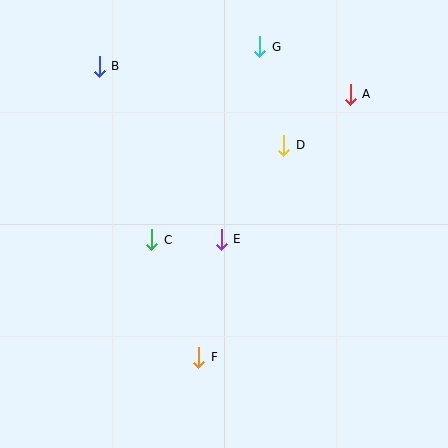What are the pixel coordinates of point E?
Point E is at (221, 239).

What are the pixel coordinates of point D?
Point D is at (284, 145).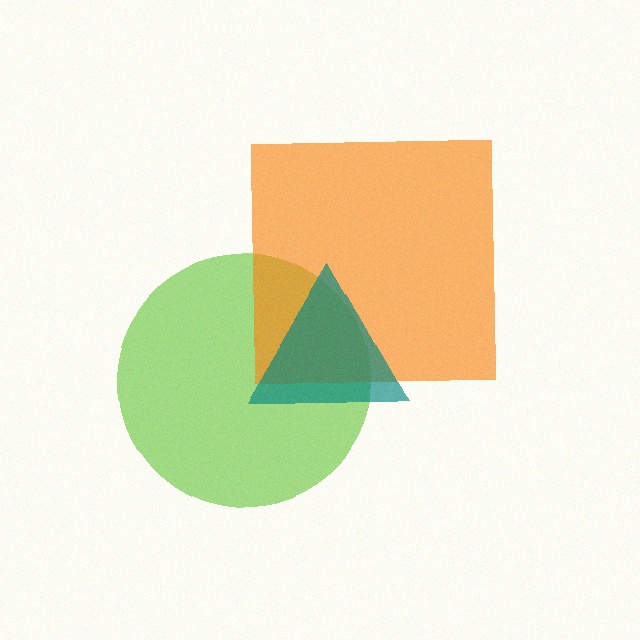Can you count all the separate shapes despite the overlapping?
Yes, there are 3 separate shapes.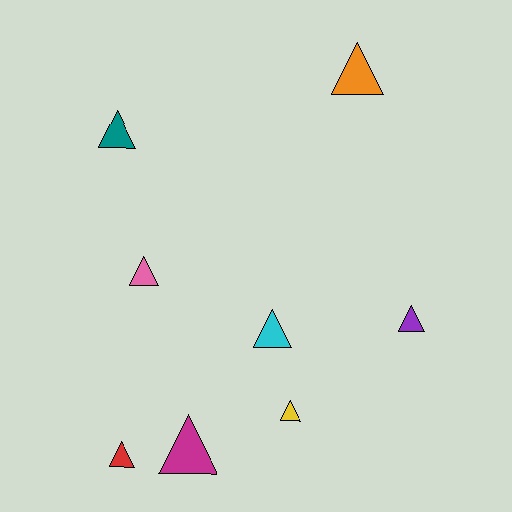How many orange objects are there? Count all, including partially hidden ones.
There is 1 orange object.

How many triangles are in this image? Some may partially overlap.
There are 8 triangles.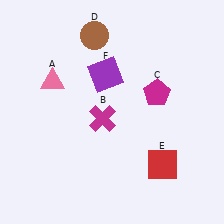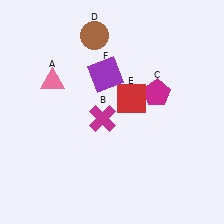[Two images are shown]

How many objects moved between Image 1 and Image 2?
1 object moved between the two images.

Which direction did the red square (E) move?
The red square (E) moved up.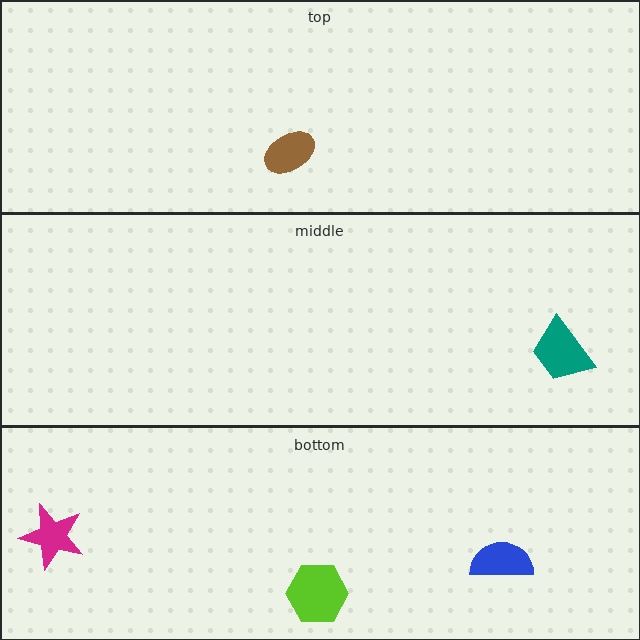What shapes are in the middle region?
The teal trapezoid.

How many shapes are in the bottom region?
3.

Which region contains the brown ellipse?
The top region.